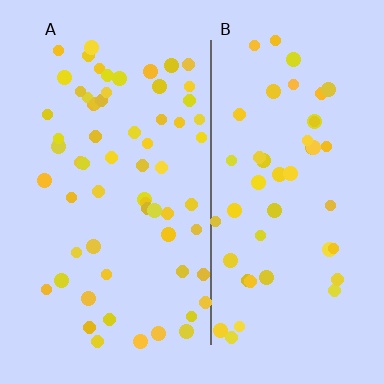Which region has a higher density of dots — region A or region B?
A (the left).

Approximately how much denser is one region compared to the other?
Approximately 1.3× — region A over region B.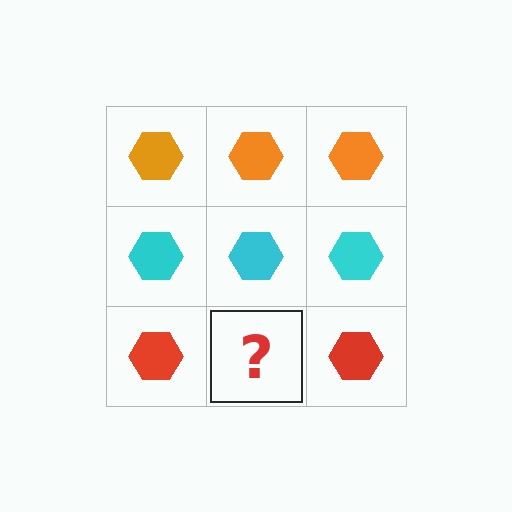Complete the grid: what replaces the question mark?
The question mark should be replaced with a red hexagon.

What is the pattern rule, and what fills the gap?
The rule is that each row has a consistent color. The gap should be filled with a red hexagon.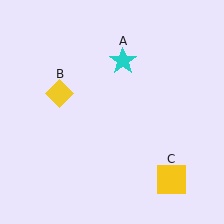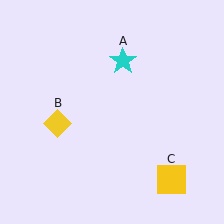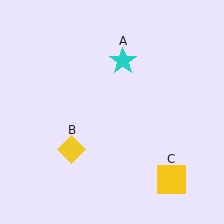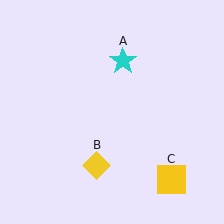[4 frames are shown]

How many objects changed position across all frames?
1 object changed position: yellow diamond (object B).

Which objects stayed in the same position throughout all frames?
Cyan star (object A) and yellow square (object C) remained stationary.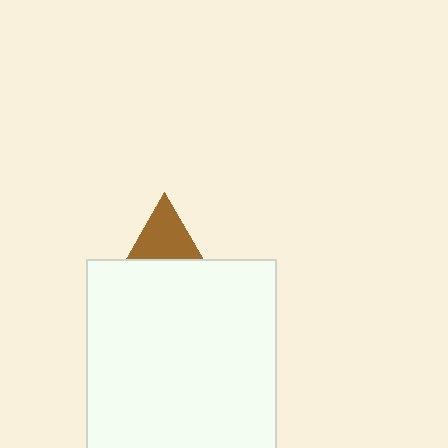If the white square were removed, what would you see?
You would see the complete brown triangle.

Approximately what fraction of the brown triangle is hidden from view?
Roughly 56% of the brown triangle is hidden behind the white square.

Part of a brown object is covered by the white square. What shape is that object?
It is a triangle.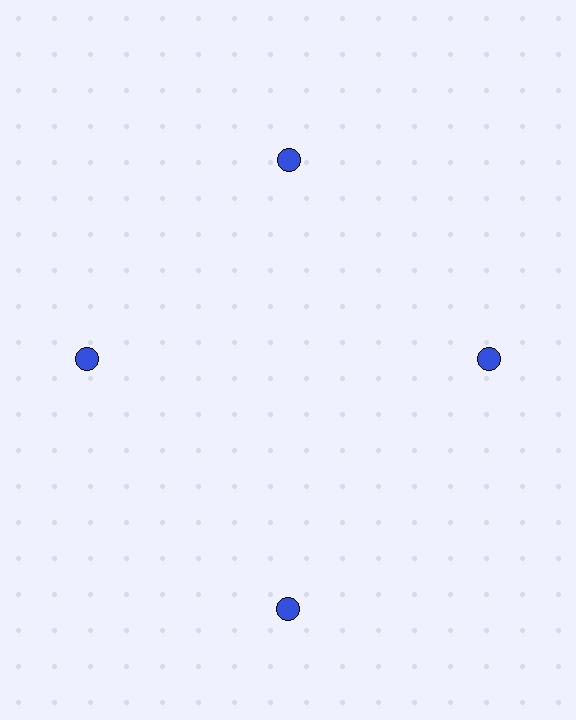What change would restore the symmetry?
The symmetry would be restored by moving it inward, back onto the ring so that all 4 circles sit at equal angles and equal distance from the center.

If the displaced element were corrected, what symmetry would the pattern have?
It would have 4-fold rotational symmetry — the pattern would map onto itself every 90 degrees.